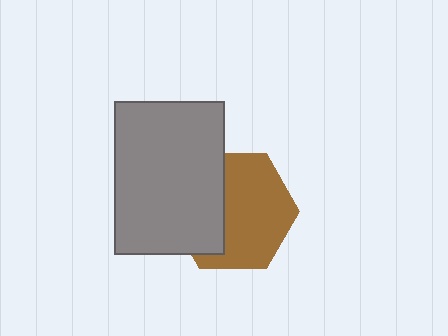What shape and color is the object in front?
The object in front is a gray rectangle.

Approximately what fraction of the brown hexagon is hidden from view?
Roughly 39% of the brown hexagon is hidden behind the gray rectangle.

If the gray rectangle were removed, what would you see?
You would see the complete brown hexagon.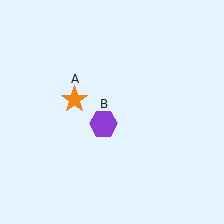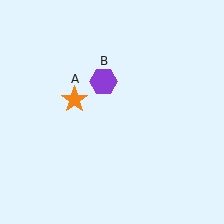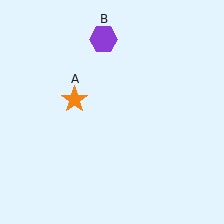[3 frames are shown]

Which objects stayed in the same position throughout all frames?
Orange star (object A) remained stationary.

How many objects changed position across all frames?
1 object changed position: purple hexagon (object B).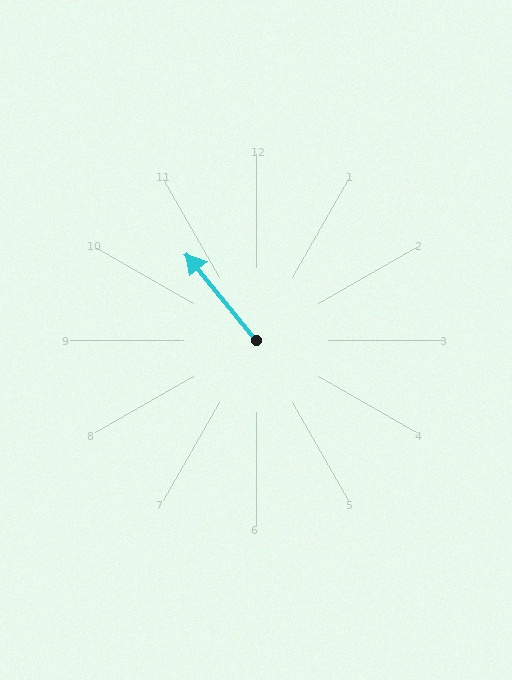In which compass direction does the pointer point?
Northwest.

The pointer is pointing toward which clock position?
Roughly 11 o'clock.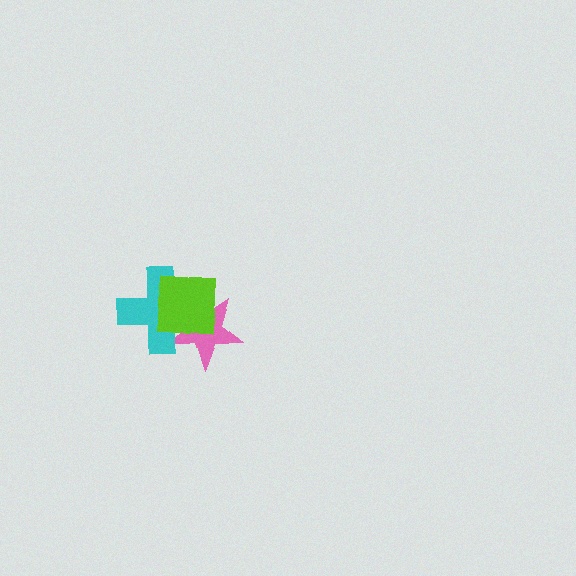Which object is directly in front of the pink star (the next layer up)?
The cyan cross is directly in front of the pink star.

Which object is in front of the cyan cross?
The lime square is in front of the cyan cross.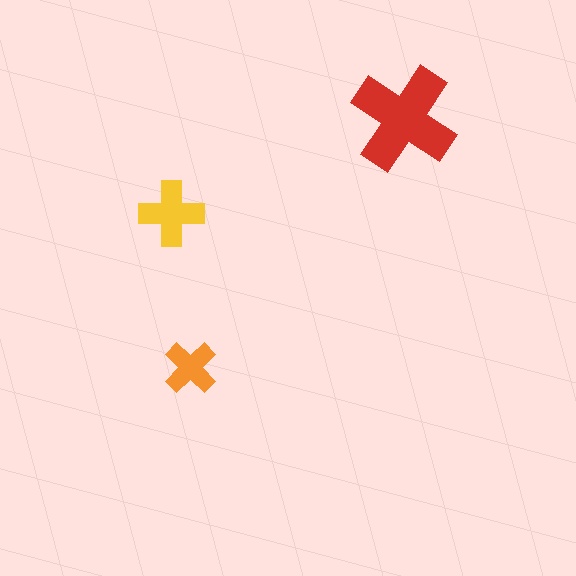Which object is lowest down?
The orange cross is bottommost.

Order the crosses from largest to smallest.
the red one, the yellow one, the orange one.